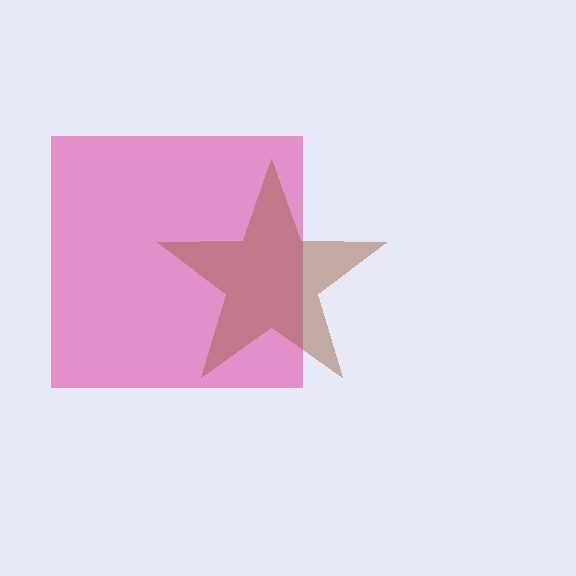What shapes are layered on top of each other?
The layered shapes are: a pink square, a brown star.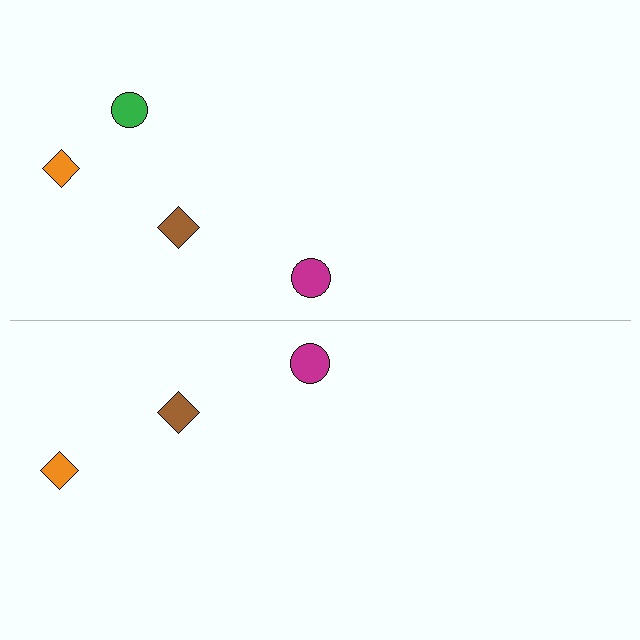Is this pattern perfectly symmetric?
No, the pattern is not perfectly symmetric. A green circle is missing from the bottom side.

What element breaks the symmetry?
A green circle is missing from the bottom side.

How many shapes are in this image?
There are 7 shapes in this image.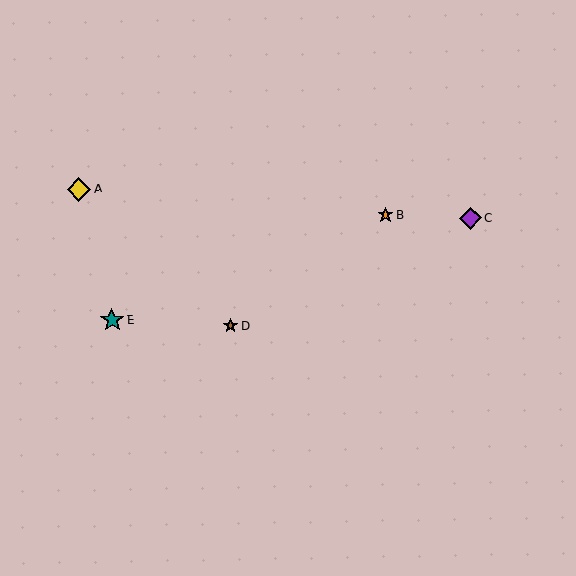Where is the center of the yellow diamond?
The center of the yellow diamond is at (79, 189).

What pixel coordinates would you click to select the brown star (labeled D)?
Click at (230, 326) to select the brown star D.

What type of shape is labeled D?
Shape D is a brown star.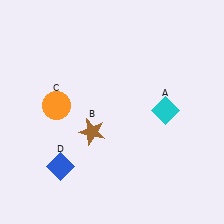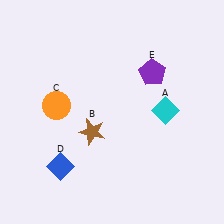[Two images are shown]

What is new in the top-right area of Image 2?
A purple pentagon (E) was added in the top-right area of Image 2.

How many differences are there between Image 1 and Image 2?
There is 1 difference between the two images.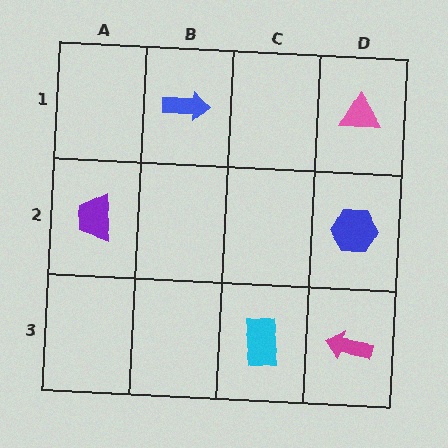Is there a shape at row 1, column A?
No, that cell is empty.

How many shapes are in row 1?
2 shapes.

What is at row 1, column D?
A pink triangle.